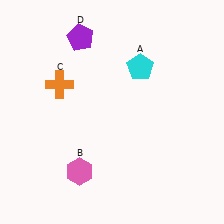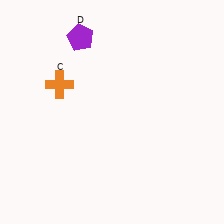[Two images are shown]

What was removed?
The cyan pentagon (A), the pink hexagon (B) were removed in Image 2.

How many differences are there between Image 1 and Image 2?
There are 2 differences between the two images.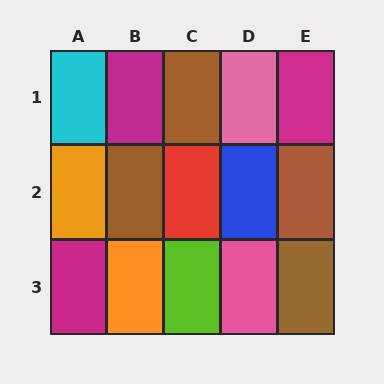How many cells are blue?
1 cell is blue.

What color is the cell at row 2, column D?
Blue.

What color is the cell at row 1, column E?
Magenta.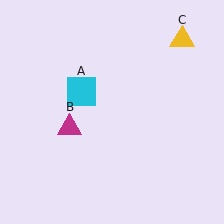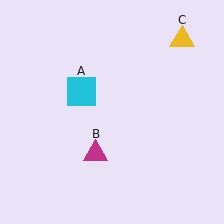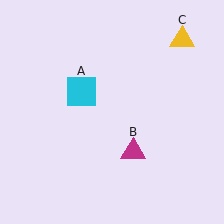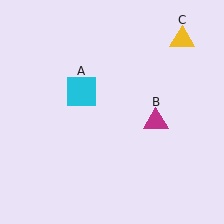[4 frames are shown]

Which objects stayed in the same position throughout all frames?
Cyan square (object A) and yellow triangle (object C) remained stationary.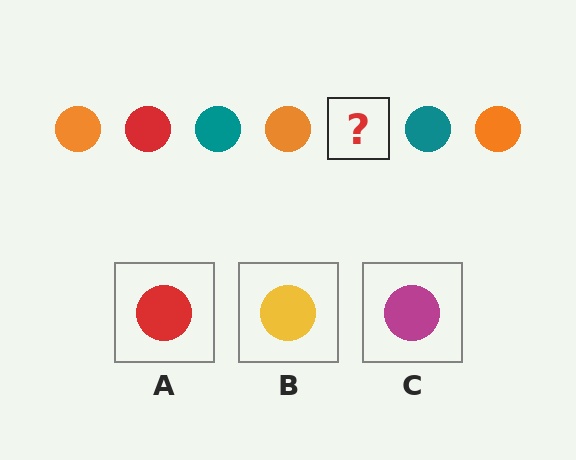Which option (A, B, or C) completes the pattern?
A.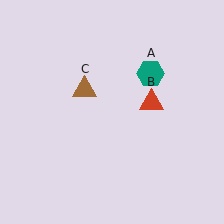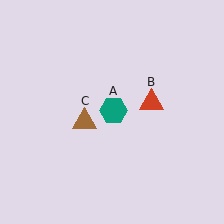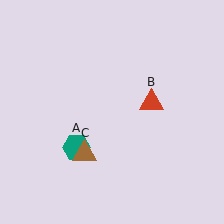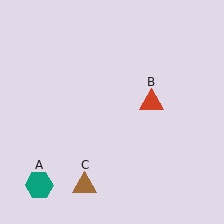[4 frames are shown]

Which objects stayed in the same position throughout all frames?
Red triangle (object B) remained stationary.